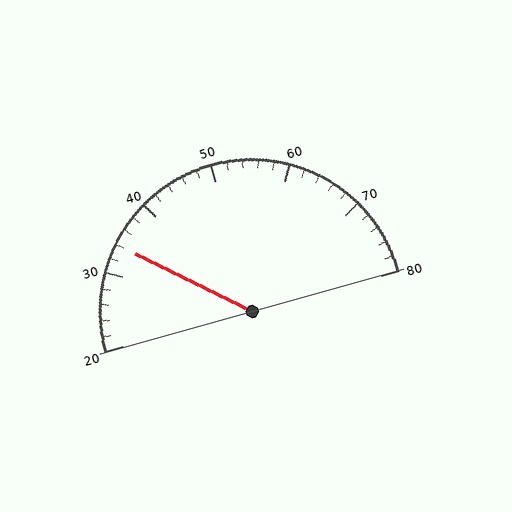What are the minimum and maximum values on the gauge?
The gauge ranges from 20 to 80.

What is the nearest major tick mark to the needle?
The nearest major tick mark is 30.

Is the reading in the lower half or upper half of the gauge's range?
The reading is in the lower half of the range (20 to 80).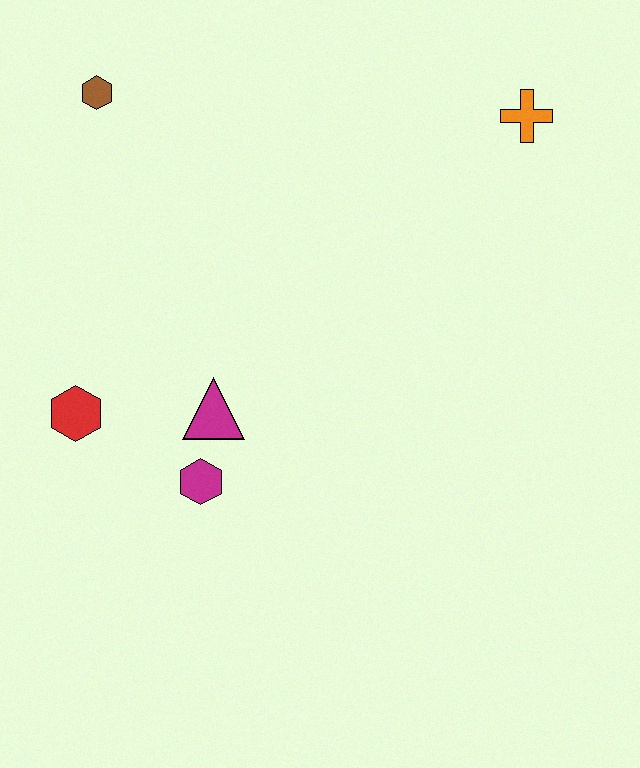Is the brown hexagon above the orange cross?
Yes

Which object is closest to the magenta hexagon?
The magenta triangle is closest to the magenta hexagon.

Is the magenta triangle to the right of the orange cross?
No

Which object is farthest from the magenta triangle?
The orange cross is farthest from the magenta triangle.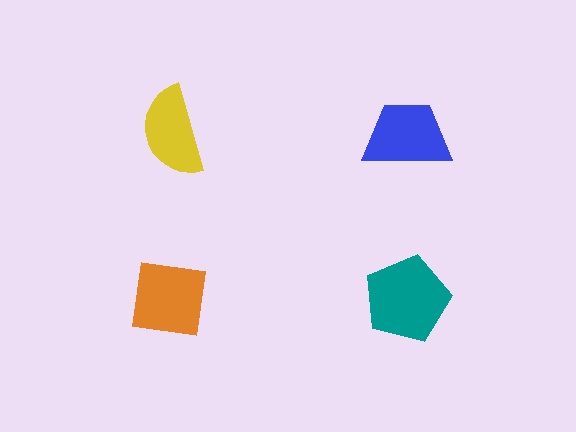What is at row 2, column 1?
An orange square.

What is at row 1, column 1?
A yellow semicircle.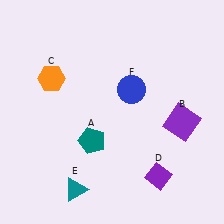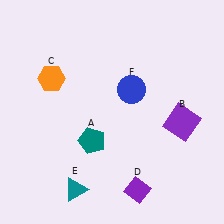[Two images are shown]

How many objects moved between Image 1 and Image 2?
1 object moved between the two images.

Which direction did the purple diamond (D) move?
The purple diamond (D) moved left.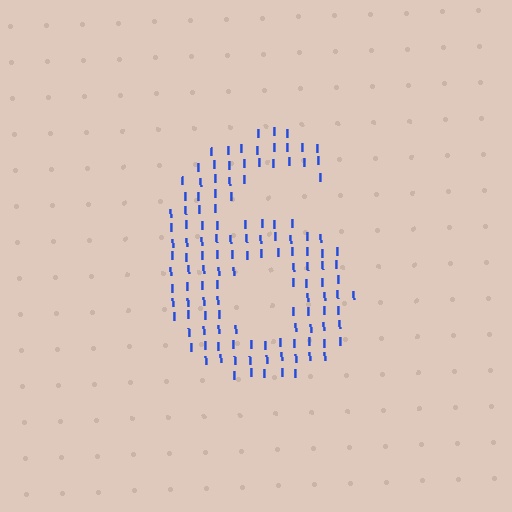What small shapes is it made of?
It is made of small letter I's.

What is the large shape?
The large shape is the digit 6.